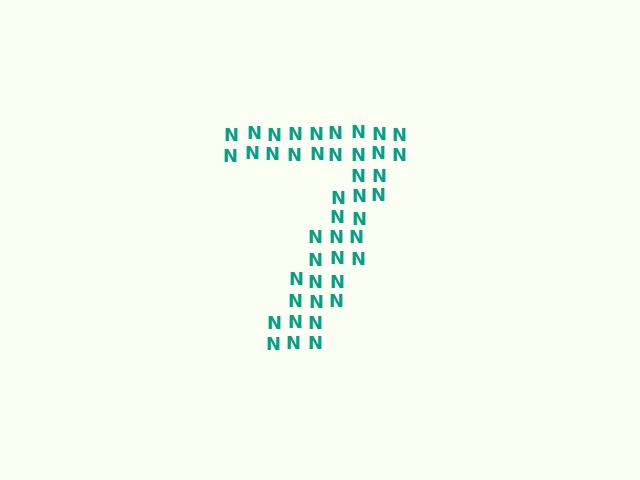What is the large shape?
The large shape is the digit 7.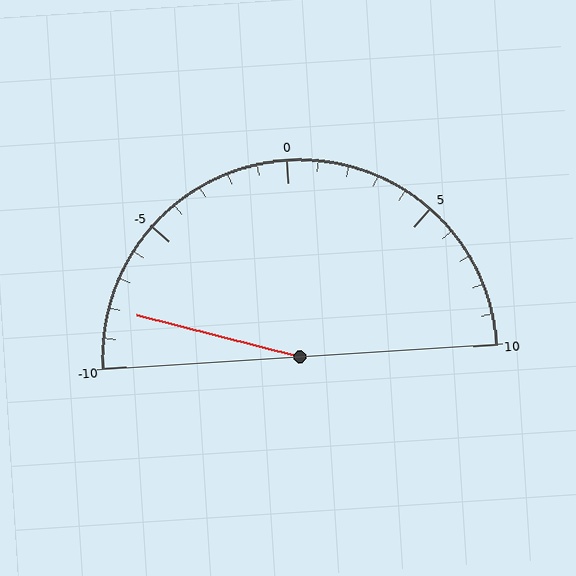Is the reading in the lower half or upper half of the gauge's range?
The reading is in the lower half of the range (-10 to 10).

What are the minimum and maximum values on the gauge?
The gauge ranges from -10 to 10.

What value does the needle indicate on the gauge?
The needle indicates approximately -8.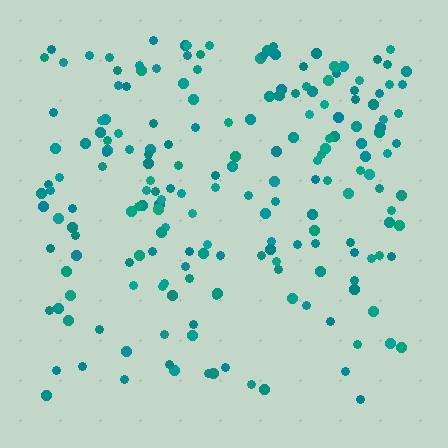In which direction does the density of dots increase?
From bottom to top, with the top side densest.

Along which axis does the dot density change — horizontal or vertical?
Vertical.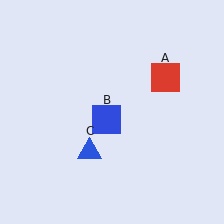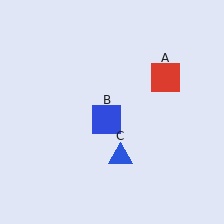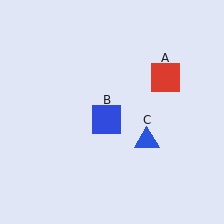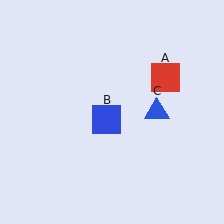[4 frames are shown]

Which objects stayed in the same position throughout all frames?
Red square (object A) and blue square (object B) remained stationary.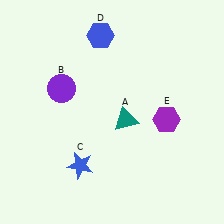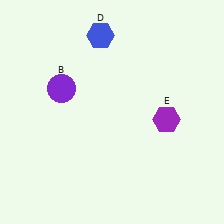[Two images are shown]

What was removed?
The blue star (C), the teal triangle (A) were removed in Image 2.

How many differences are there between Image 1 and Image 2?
There are 2 differences between the two images.